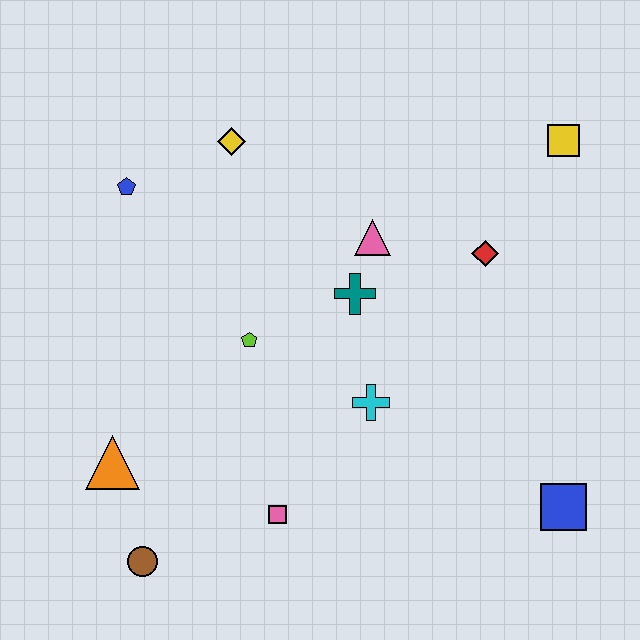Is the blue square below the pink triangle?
Yes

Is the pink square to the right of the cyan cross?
No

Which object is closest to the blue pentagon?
The yellow diamond is closest to the blue pentagon.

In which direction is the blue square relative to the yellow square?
The blue square is below the yellow square.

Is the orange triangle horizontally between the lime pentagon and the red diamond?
No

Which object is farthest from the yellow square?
The brown circle is farthest from the yellow square.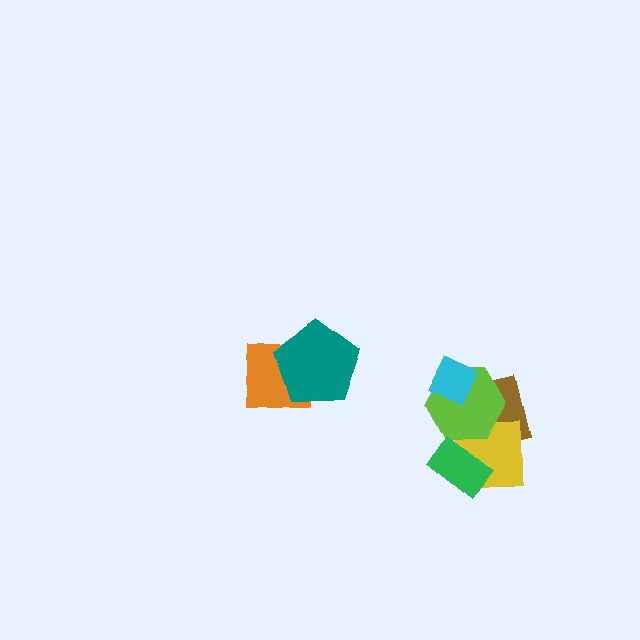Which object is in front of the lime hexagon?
The cyan diamond is in front of the lime hexagon.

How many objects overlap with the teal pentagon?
1 object overlaps with the teal pentagon.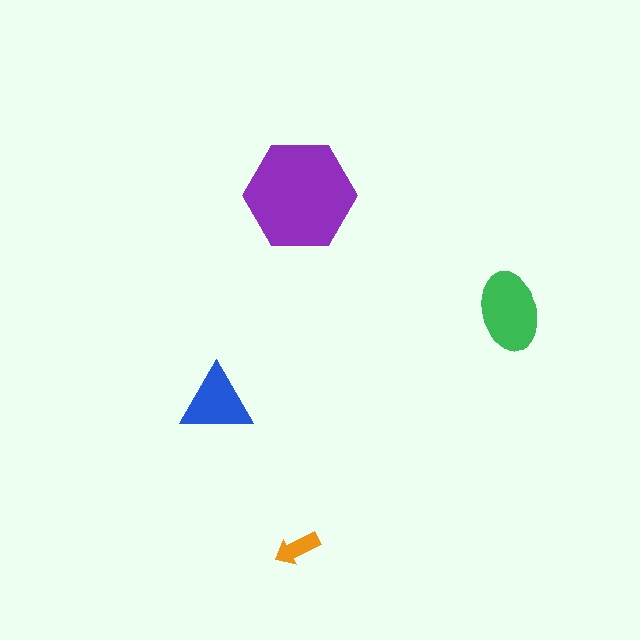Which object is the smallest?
The orange arrow.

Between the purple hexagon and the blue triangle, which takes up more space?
The purple hexagon.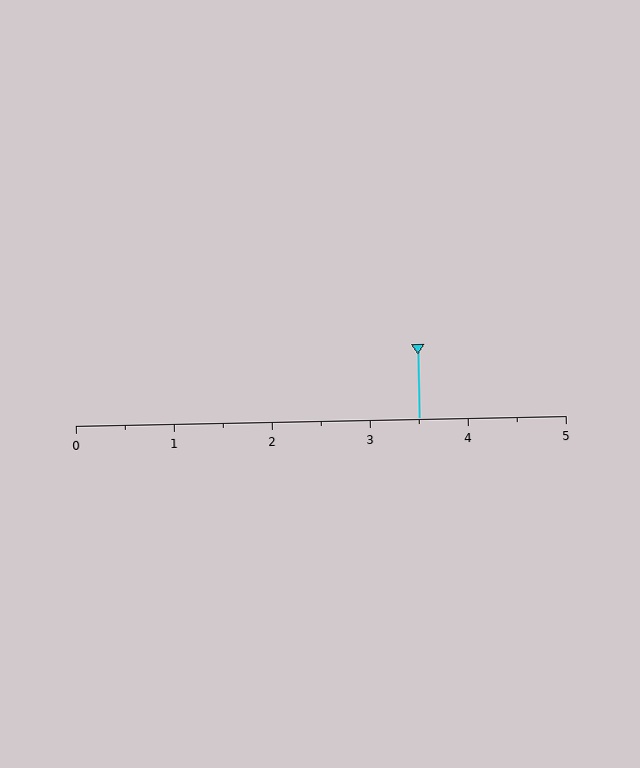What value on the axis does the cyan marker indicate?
The marker indicates approximately 3.5.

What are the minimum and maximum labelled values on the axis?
The axis runs from 0 to 5.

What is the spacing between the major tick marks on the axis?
The major ticks are spaced 1 apart.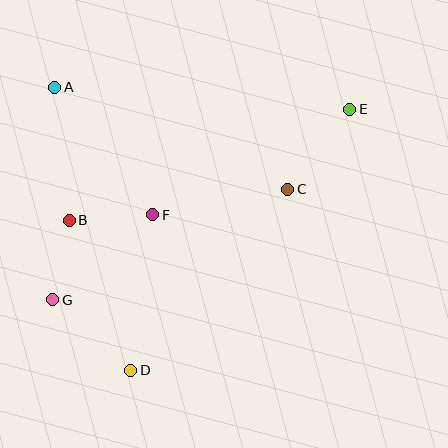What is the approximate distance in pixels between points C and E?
The distance between C and E is approximately 101 pixels.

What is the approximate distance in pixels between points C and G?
The distance between C and G is approximately 260 pixels.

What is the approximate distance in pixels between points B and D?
The distance between B and D is approximately 162 pixels.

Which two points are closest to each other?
Points B and G are closest to each other.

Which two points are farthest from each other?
Points E and G are farthest from each other.